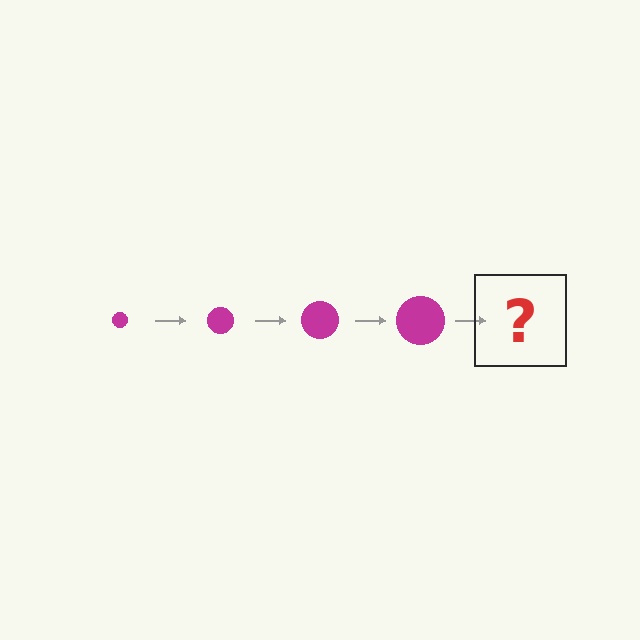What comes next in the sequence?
The next element should be a magenta circle, larger than the previous one.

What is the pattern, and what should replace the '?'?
The pattern is that the circle gets progressively larger each step. The '?' should be a magenta circle, larger than the previous one.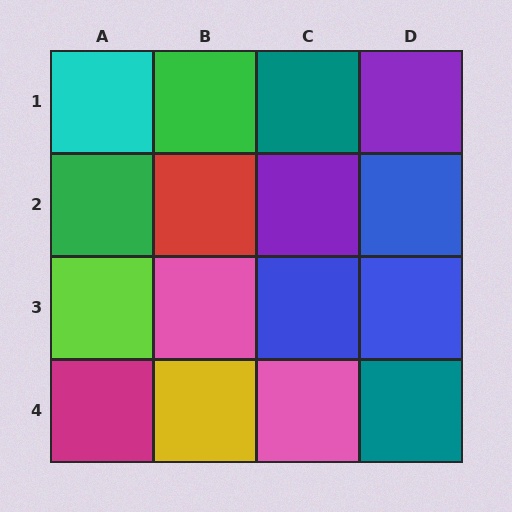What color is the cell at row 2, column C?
Purple.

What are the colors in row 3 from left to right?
Lime, pink, blue, blue.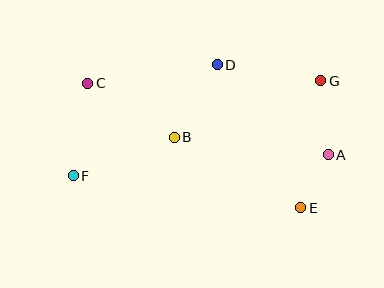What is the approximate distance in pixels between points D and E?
The distance between D and E is approximately 165 pixels.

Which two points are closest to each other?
Points A and E are closest to each other.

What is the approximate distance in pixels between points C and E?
The distance between C and E is approximately 247 pixels.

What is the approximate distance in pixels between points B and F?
The distance between B and F is approximately 108 pixels.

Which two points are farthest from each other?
Points F and G are farthest from each other.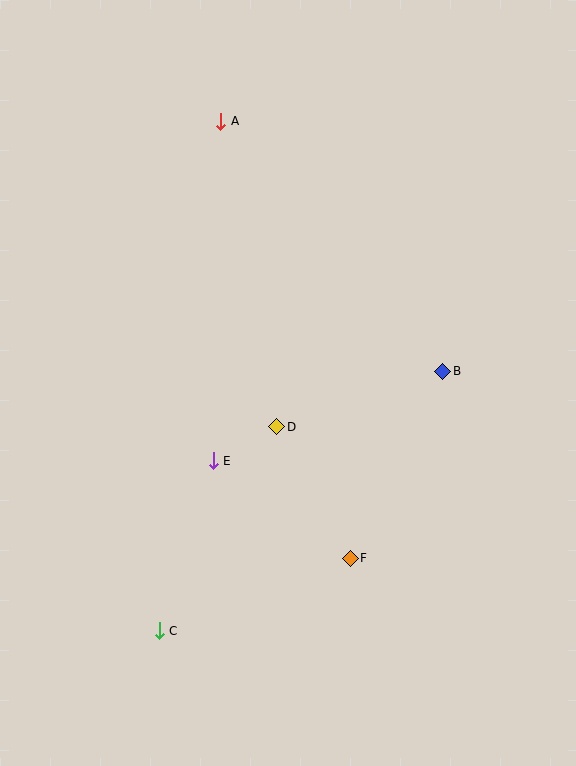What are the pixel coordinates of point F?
Point F is at (350, 558).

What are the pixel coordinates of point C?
Point C is at (159, 631).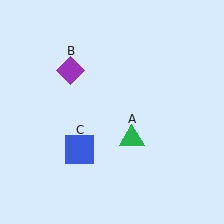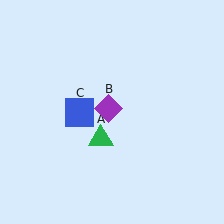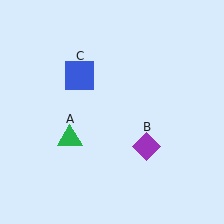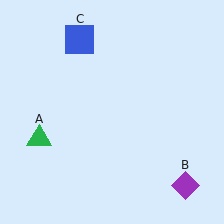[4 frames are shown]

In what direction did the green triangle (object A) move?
The green triangle (object A) moved left.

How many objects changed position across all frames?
3 objects changed position: green triangle (object A), purple diamond (object B), blue square (object C).